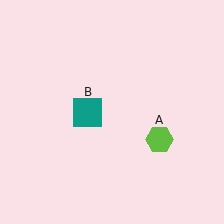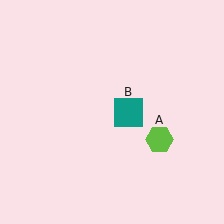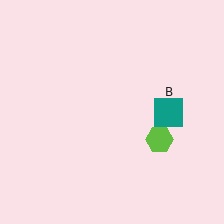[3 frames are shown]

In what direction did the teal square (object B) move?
The teal square (object B) moved right.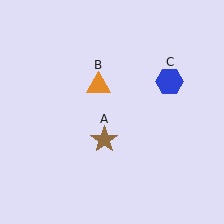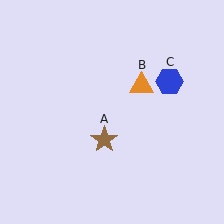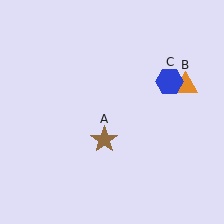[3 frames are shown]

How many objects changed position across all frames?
1 object changed position: orange triangle (object B).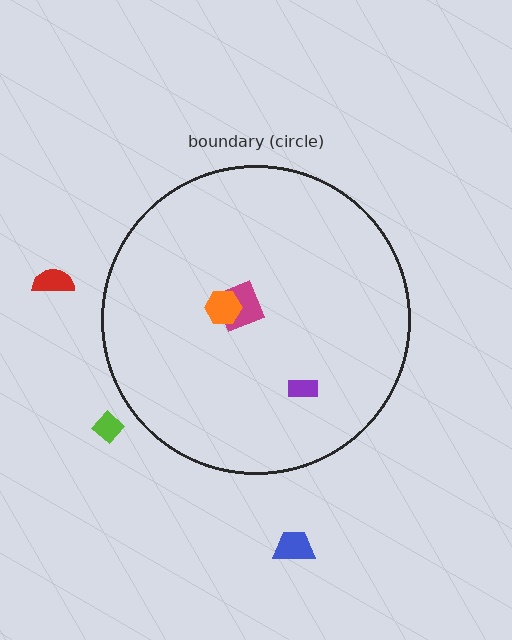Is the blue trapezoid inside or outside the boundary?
Outside.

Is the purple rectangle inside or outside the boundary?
Inside.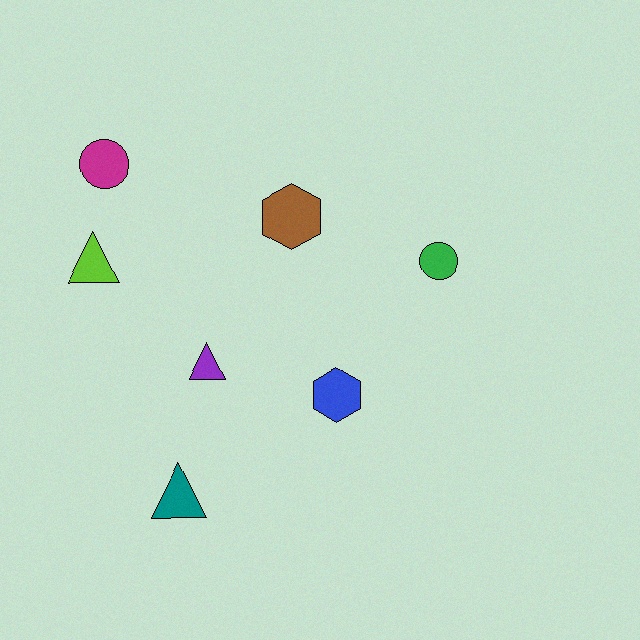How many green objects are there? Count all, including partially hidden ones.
There is 1 green object.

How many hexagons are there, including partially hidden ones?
There are 2 hexagons.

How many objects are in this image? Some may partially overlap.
There are 7 objects.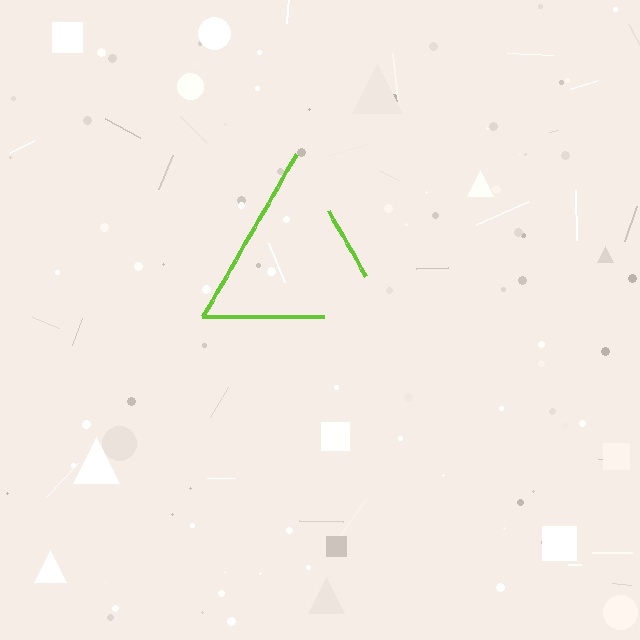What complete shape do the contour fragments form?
The contour fragments form a triangle.